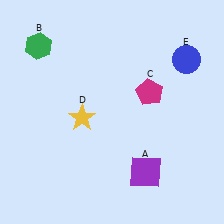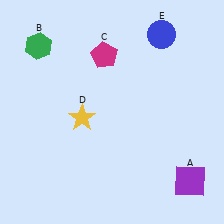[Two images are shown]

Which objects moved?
The objects that moved are: the purple square (A), the magenta pentagon (C), the blue circle (E).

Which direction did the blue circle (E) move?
The blue circle (E) moved up.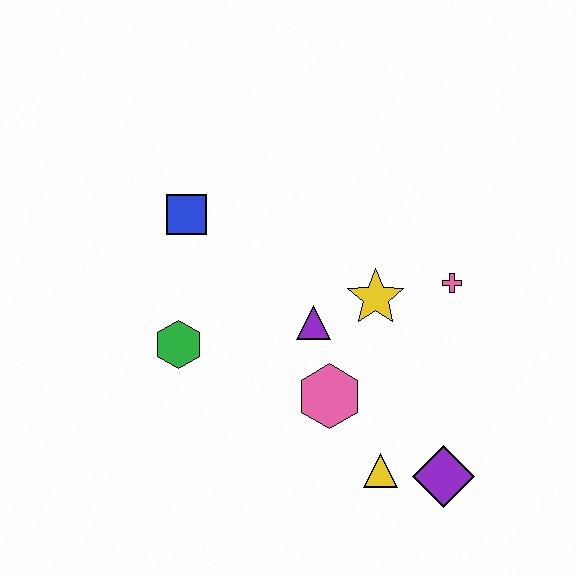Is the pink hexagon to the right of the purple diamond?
No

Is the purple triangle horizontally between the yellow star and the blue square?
Yes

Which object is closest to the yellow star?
The purple triangle is closest to the yellow star.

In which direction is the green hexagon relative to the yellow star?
The green hexagon is to the left of the yellow star.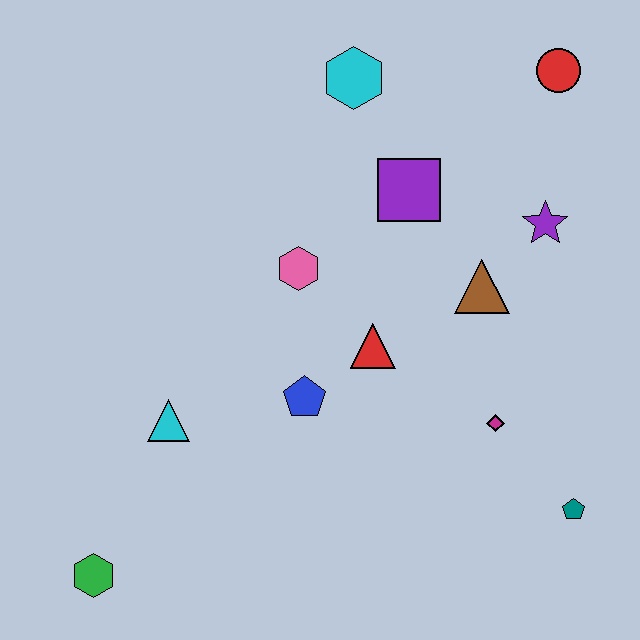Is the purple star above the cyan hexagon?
No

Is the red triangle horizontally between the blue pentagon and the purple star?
Yes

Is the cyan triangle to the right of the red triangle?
No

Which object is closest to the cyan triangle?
The blue pentagon is closest to the cyan triangle.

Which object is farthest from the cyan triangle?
The red circle is farthest from the cyan triangle.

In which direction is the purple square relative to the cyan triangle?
The purple square is to the right of the cyan triangle.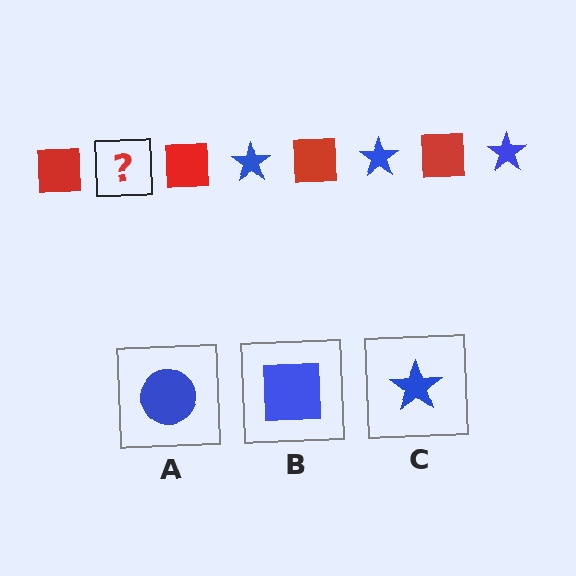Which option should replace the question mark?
Option C.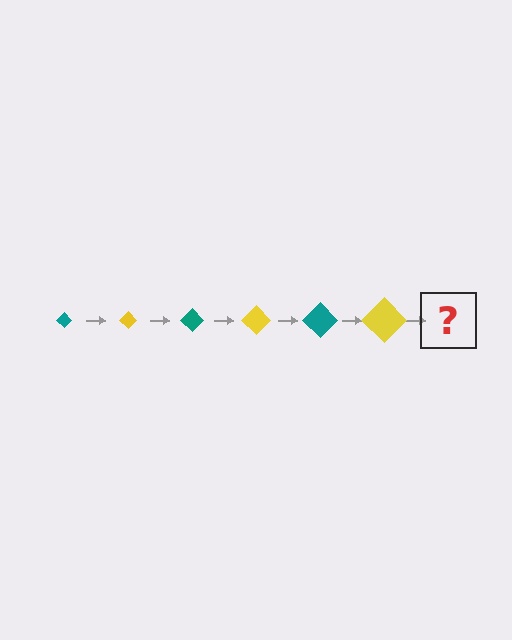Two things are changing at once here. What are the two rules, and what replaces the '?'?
The two rules are that the diamond grows larger each step and the color cycles through teal and yellow. The '?' should be a teal diamond, larger than the previous one.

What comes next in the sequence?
The next element should be a teal diamond, larger than the previous one.